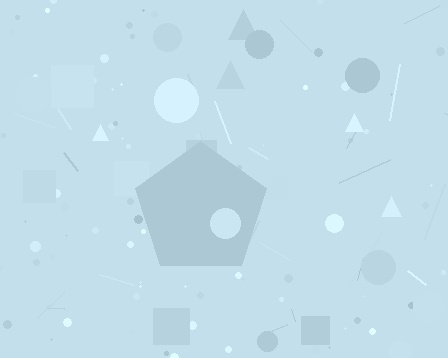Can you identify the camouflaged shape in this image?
The camouflaged shape is a pentagon.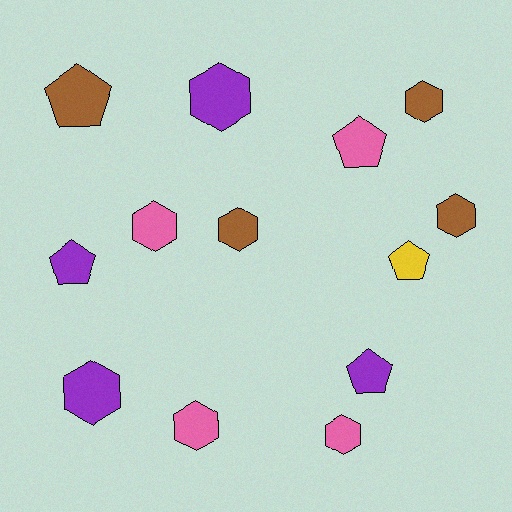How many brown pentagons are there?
There is 1 brown pentagon.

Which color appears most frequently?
Pink, with 4 objects.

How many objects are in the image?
There are 13 objects.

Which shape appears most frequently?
Hexagon, with 8 objects.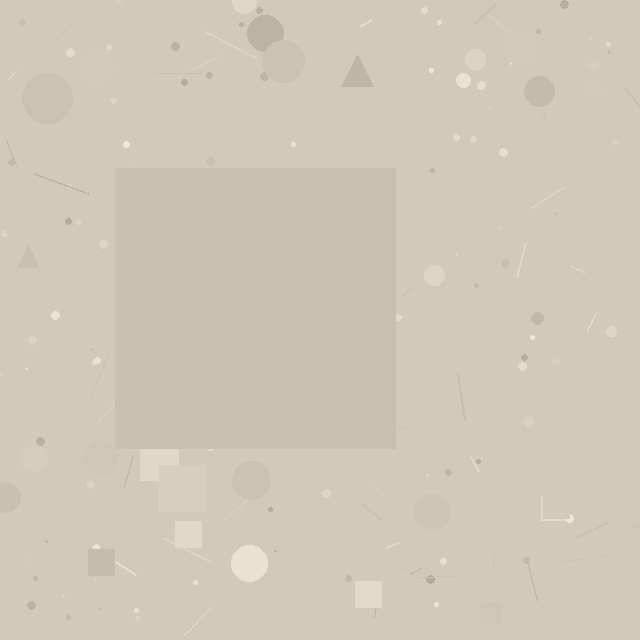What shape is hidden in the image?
A square is hidden in the image.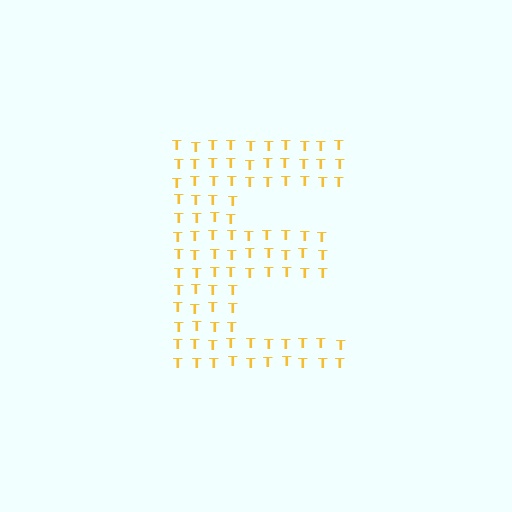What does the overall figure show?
The overall figure shows the letter E.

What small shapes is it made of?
It is made of small letter T's.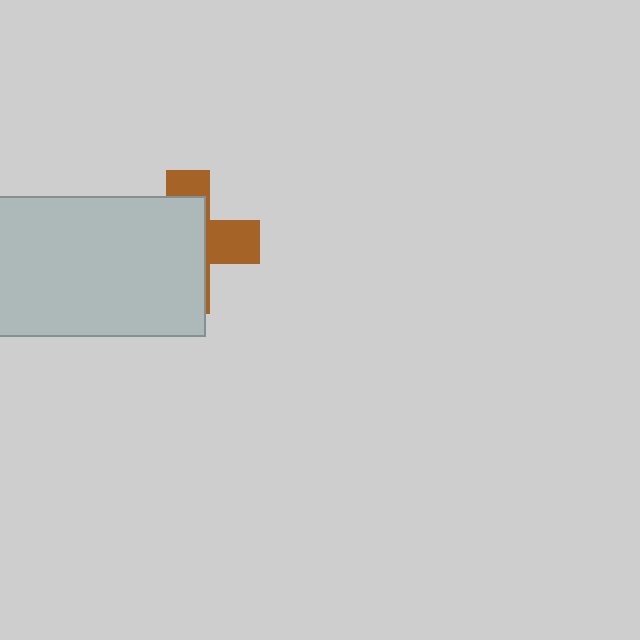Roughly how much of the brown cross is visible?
A small part of it is visible (roughly 36%).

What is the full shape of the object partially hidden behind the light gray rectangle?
The partially hidden object is a brown cross.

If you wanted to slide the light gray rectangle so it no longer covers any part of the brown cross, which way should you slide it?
Slide it left — that is the most direct way to separate the two shapes.